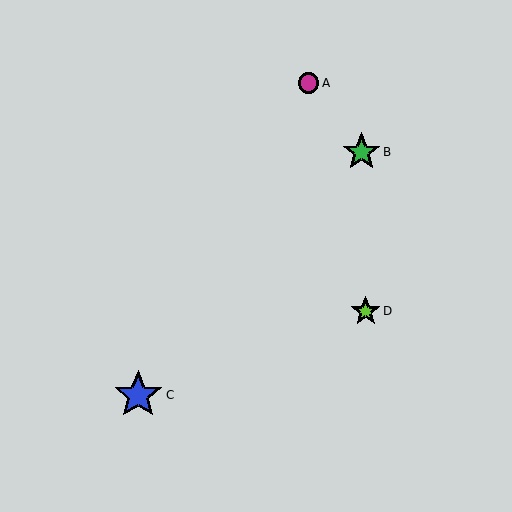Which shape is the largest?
The blue star (labeled C) is the largest.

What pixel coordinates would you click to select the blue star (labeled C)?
Click at (138, 395) to select the blue star C.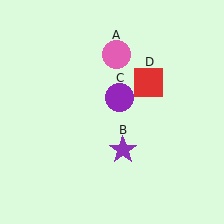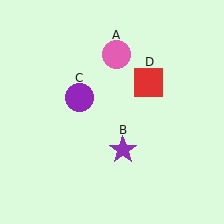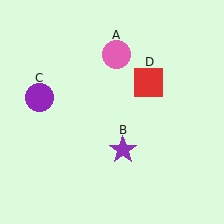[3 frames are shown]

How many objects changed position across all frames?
1 object changed position: purple circle (object C).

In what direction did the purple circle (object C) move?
The purple circle (object C) moved left.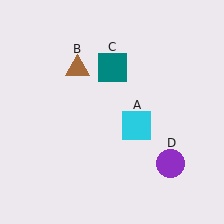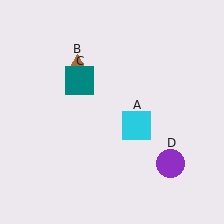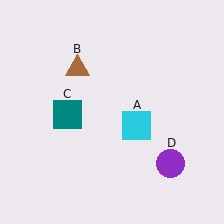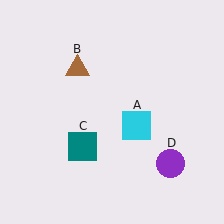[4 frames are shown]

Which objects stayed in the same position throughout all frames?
Cyan square (object A) and brown triangle (object B) and purple circle (object D) remained stationary.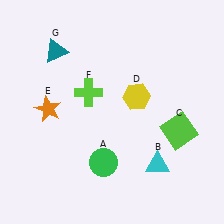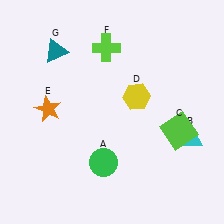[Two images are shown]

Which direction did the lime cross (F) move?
The lime cross (F) moved up.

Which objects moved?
The objects that moved are: the cyan triangle (B), the lime cross (F).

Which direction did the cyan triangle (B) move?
The cyan triangle (B) moved right.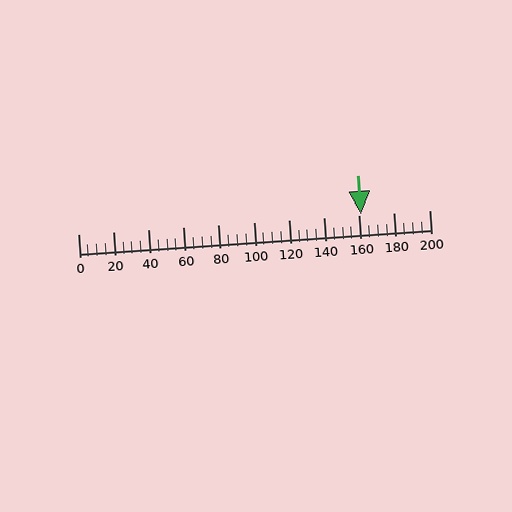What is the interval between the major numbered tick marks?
The major tick marks are spaced 20 units apart.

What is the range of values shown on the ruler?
The ruler shows values from 0 to 200.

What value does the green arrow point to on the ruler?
The green arrow points to approximately 161.